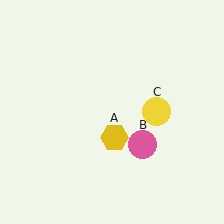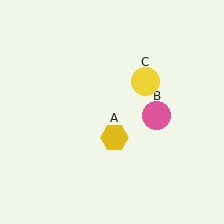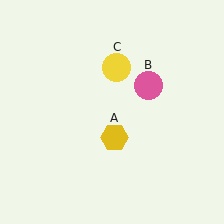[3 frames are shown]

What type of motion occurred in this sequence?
The pink circle (object B), yellow circle (object C) rotated counterclockwise around the center of the scene.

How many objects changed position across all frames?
2 objects changed position: pink circle (object B), yellow circle (object C).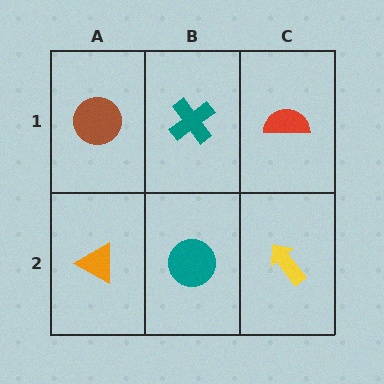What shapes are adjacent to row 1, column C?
A yellow arrow (row 2, column C), a teal cross (row 1, column B).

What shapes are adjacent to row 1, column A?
An orange triangle (row 2, column A), a teal cross (row 1, column B).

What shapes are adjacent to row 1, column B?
A teal circle (row 2, column B), a brown circle (row 1, column A), a red semicircle (row 1, column C).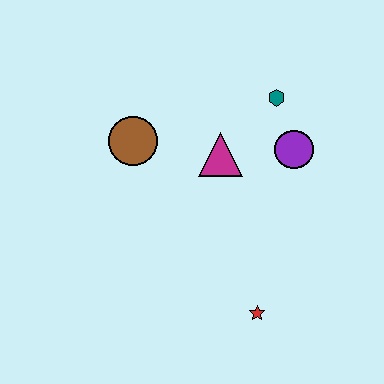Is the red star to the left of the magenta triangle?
No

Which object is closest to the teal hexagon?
The purple circle is closest to the teal hexagon.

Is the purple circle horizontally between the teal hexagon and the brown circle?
No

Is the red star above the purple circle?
No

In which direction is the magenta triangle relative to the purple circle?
The magenta triangle is to the left of the purple circle.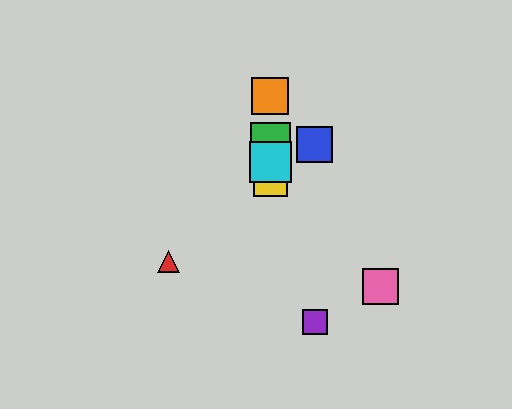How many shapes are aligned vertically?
4 shapes (the green square, the yellow square, the orange square, the cyan square) are aligned vertically.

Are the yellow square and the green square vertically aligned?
Yes, both are at x≈270.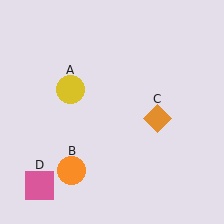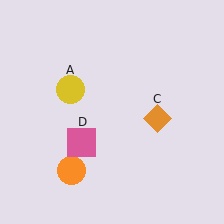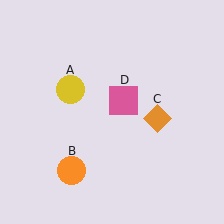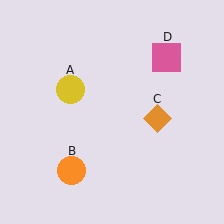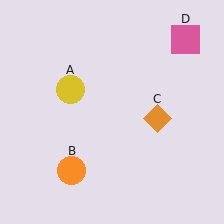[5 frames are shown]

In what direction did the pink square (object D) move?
The pink square (object D) moved up and to the right.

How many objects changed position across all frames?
1 object changed position: pink square (object D).